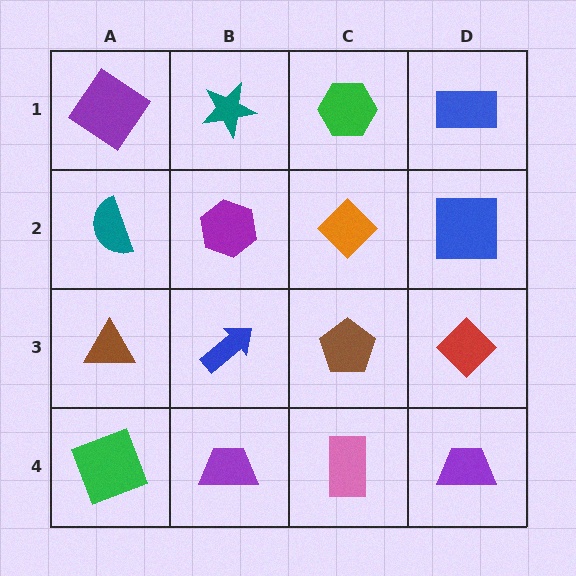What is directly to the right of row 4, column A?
A purple trapezoid.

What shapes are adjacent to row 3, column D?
A blue square (row 2, column D), a purple trapezoid (row 4, column D), a brown pentagon (row 3, column C).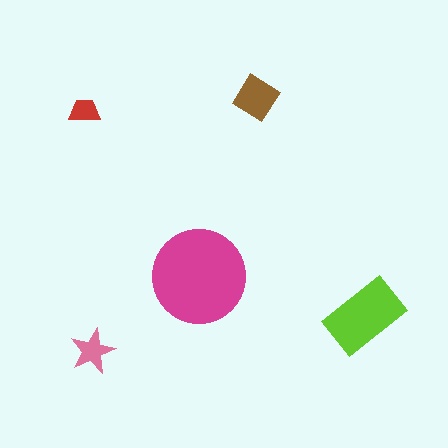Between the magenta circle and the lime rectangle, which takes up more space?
The magenta circle.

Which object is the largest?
The magenta circle.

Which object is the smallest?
The red trapezoid.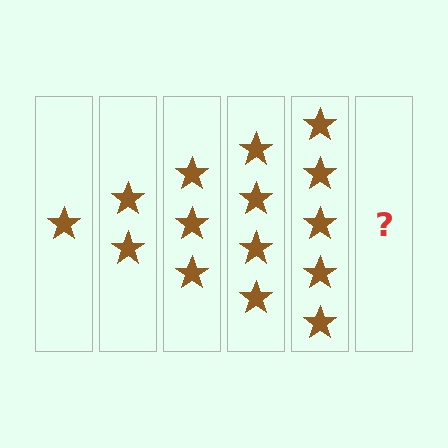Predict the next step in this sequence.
The next step is 6 stars.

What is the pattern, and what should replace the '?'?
The pattern is that each step adds one more star. The '?' should be 6 stars.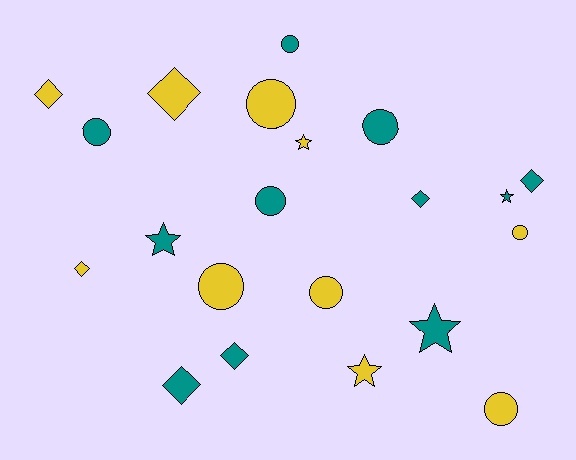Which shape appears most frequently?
Circle, with 9 objects.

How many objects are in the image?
There are 21 objects.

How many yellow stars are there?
There are 2 yellow stars.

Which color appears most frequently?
Teal, with 11 objects.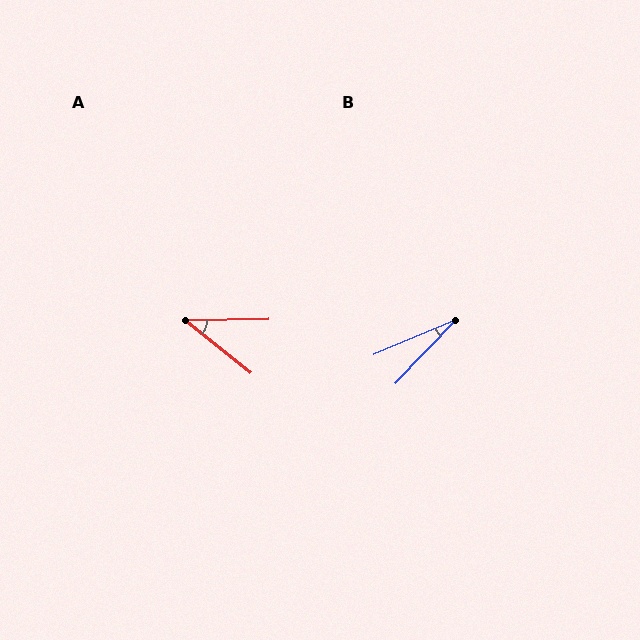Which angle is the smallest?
B, at approximately 24 degrees.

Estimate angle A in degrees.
Approximately 39 degrees.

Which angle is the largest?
A, at approximately 39 degrees.